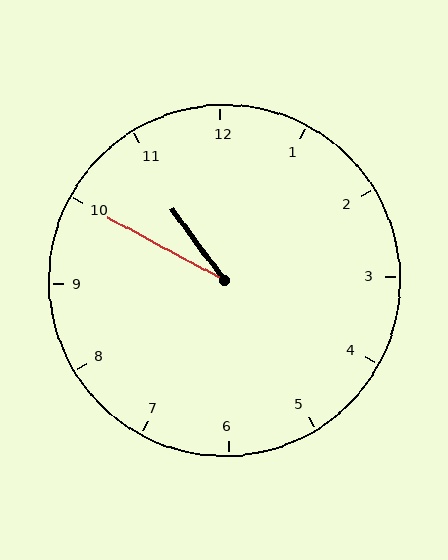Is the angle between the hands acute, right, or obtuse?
It is acute.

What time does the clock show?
10:50.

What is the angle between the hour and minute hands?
Approximately 25 degrees.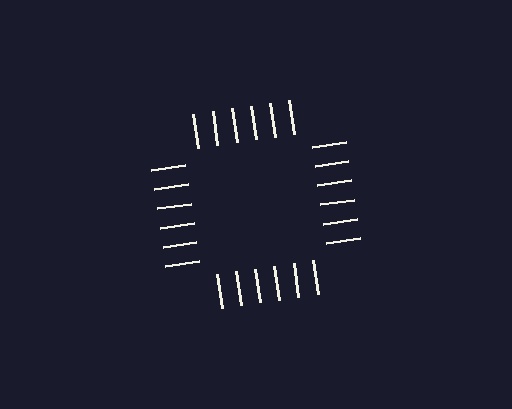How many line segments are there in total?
24 — 6 along each of the 4 edges.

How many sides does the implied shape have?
4 sides — the line-ends trace a square.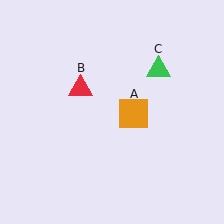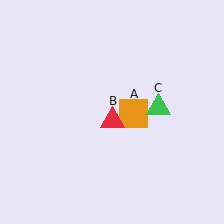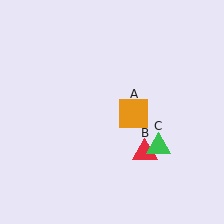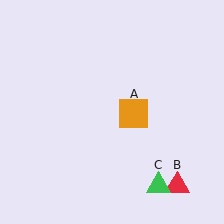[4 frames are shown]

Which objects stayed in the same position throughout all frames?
Orange square (object A) remained stationary.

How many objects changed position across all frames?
2 objects changed position: red triangle (object B), green triangle (object C).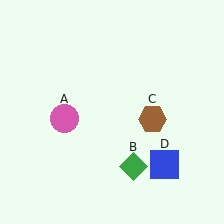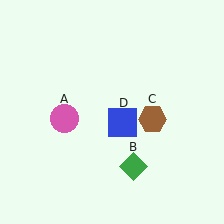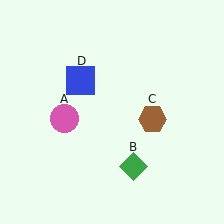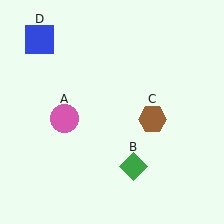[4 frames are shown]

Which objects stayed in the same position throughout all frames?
Pink circle (object A) and green diamond (object B) and brown hexagon (object C) remained stationary.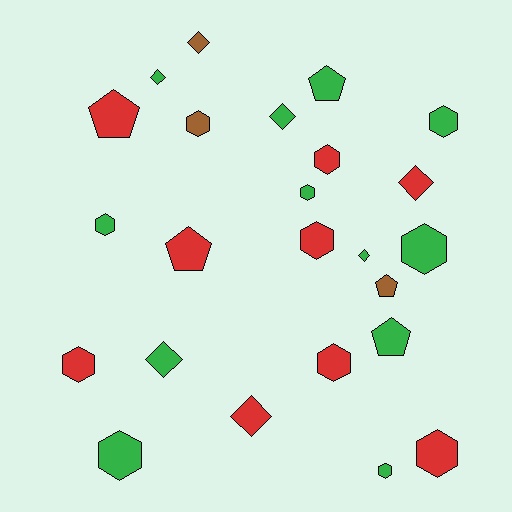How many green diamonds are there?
There are 4 green diamonds.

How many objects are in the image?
There are 24 objects.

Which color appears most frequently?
Green, with 12 objects.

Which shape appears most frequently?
Hexagon, with 12 objects.